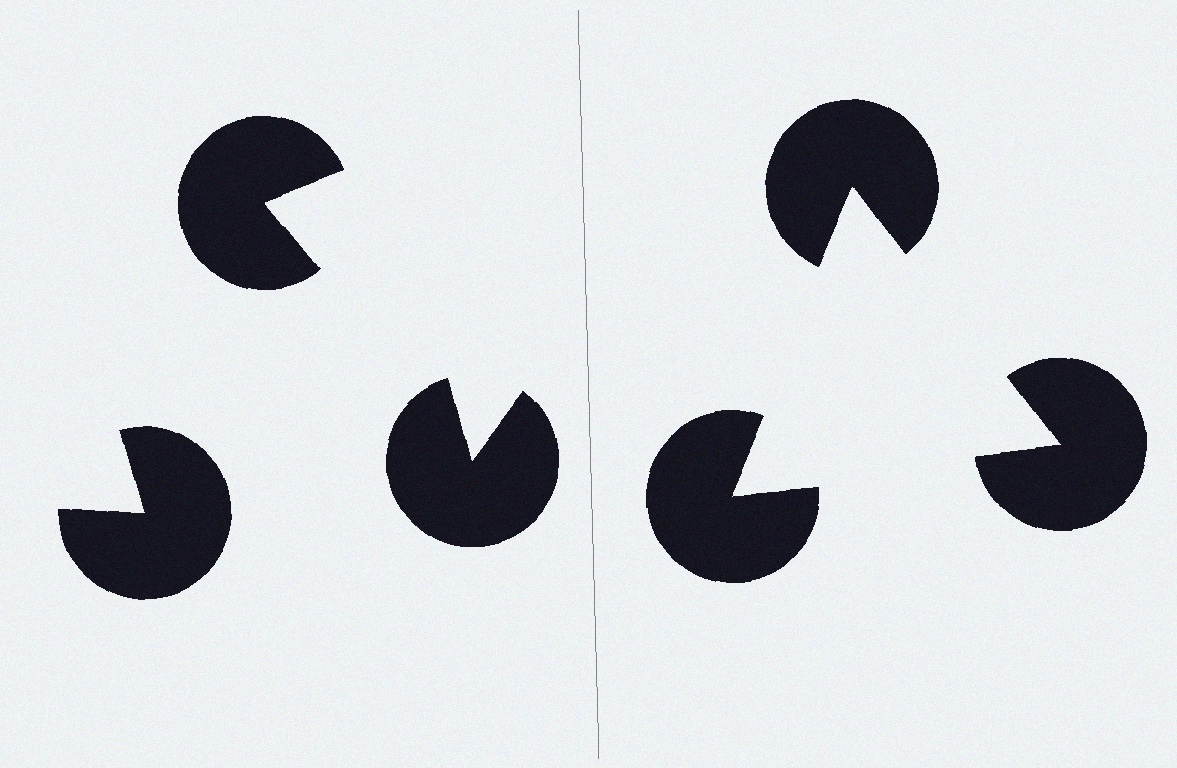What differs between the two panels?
The pac-man discs are positioned identically on both sides; only the wedge orientations differ. On the right they align to a triangle; on the left they are misaligned.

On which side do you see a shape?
An illusory triangle appears on the right side. On the left side the wedge cuts are rotated, so no coherent shape forms.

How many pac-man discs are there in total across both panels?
6 — 3 on each side.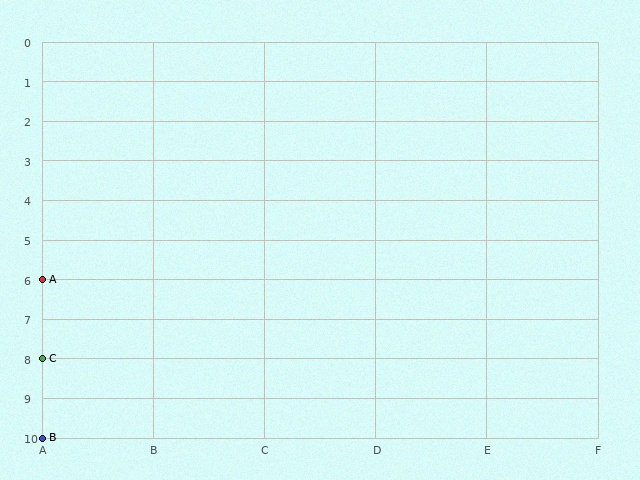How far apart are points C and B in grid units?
Points C and B are 2 rows apart.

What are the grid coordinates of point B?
Point B is at grid coordinates (A, 10).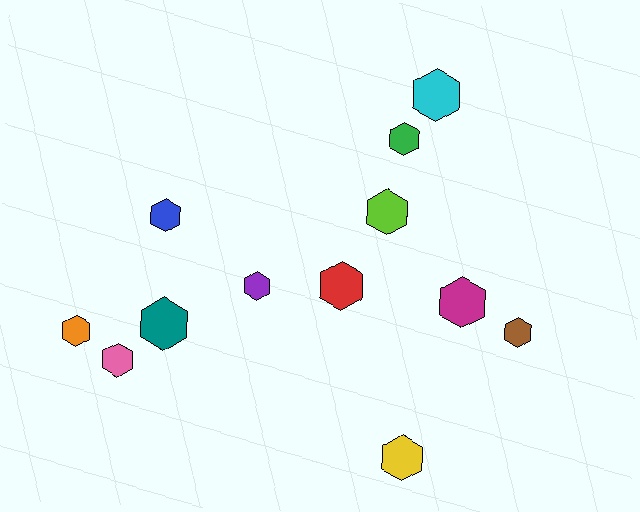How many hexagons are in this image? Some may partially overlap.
There are 12 hexagons.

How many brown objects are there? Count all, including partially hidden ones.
There is 1 brown object.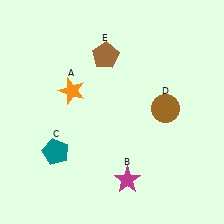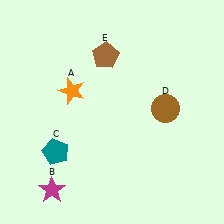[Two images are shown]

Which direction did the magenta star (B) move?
The magenta star (B) moved left.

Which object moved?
The magenta star (B) moved left.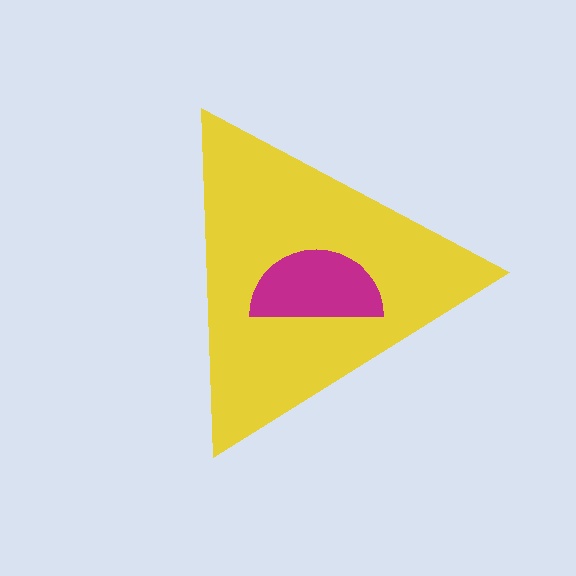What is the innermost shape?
The magenta semicircle.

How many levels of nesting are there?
2.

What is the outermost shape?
The yellow triangle.